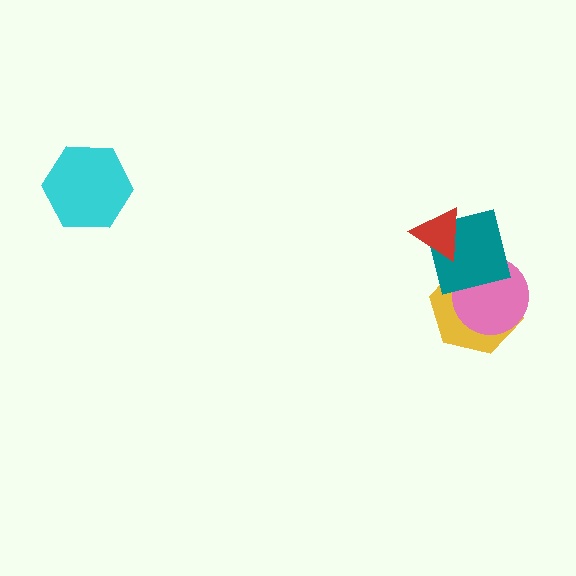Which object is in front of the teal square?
The red triangle is in front of the teal square.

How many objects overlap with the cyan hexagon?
0 objects overlap with the cyan hexagon.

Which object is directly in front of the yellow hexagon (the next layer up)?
The pink circle is directly in front of the yellow hexagon.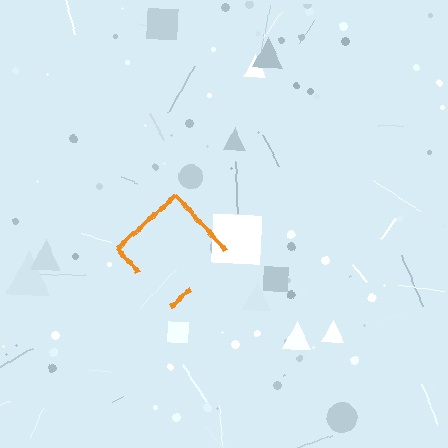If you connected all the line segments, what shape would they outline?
They would outline a diamond.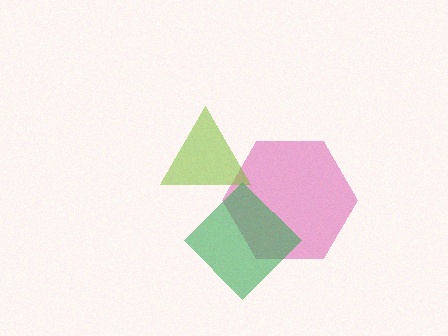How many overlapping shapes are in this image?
There are 3 overlapping shapes in the image.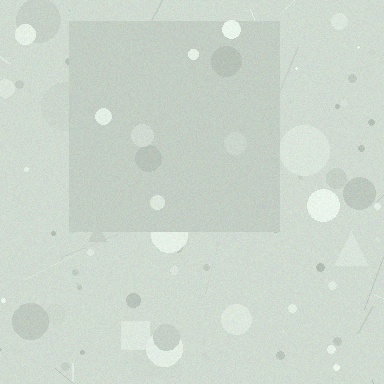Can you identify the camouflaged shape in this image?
The camouflaged shape is a square.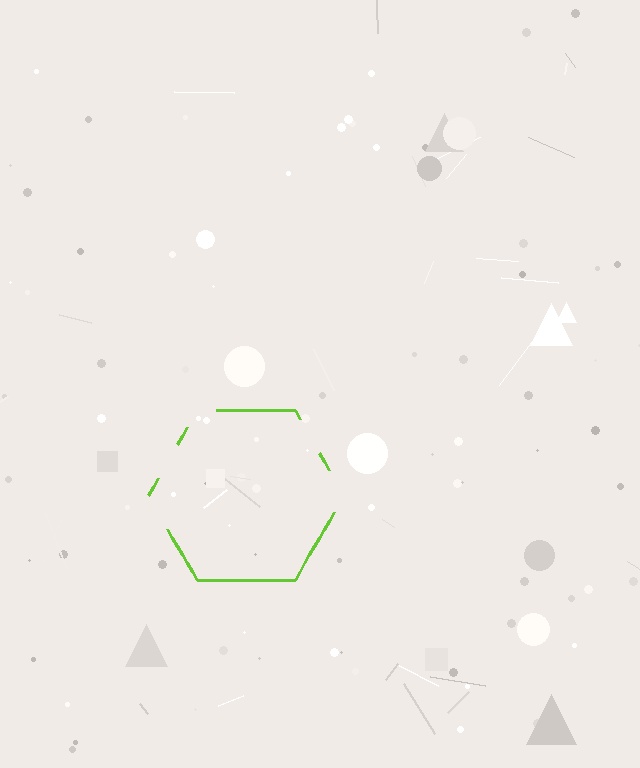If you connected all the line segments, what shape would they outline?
They would outline a hexagon.